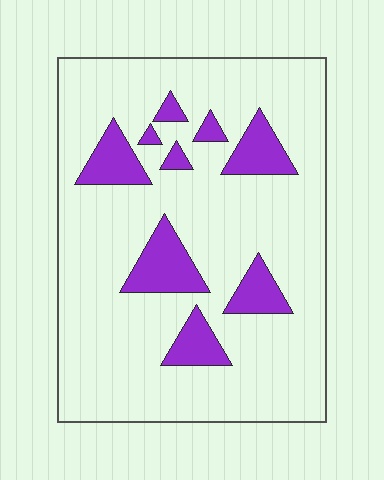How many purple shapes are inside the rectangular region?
9.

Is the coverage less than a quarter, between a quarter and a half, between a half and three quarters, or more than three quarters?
Less than a quarter.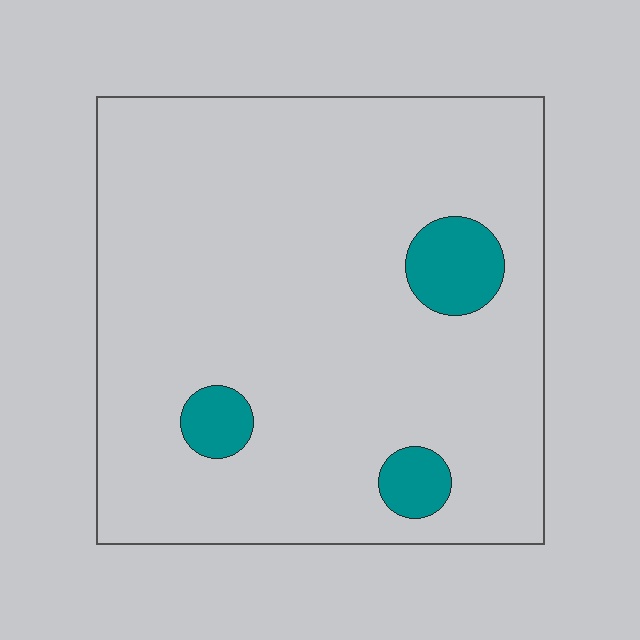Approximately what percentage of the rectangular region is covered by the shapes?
Approximately 10%.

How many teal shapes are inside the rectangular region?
3.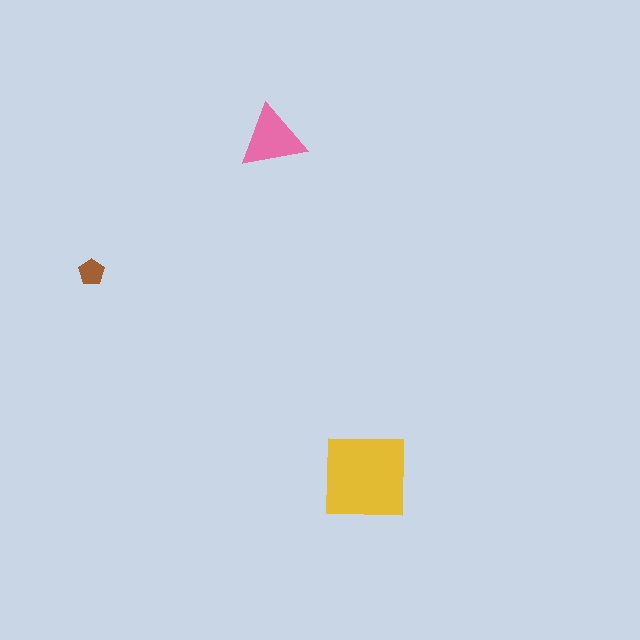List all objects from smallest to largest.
The brown pentagon, the pink triangle, the yellow square.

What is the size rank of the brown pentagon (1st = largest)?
3rd.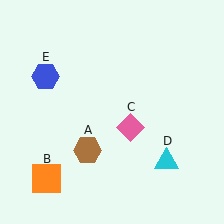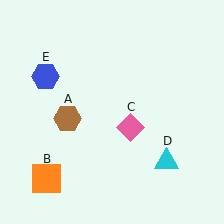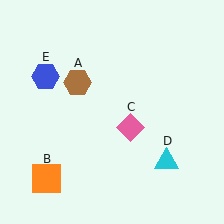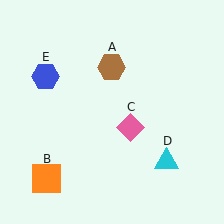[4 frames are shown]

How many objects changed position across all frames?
1 object changed position: brown hexagon (object A).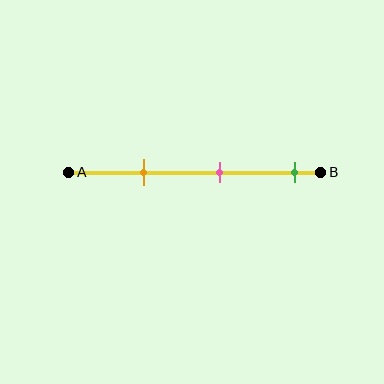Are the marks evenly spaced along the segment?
Yes, the marks are approximately evenly spaced.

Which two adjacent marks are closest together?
The orange and pink marks are the closest adjacent pair.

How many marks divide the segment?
There are 3 marks dividing the segment.